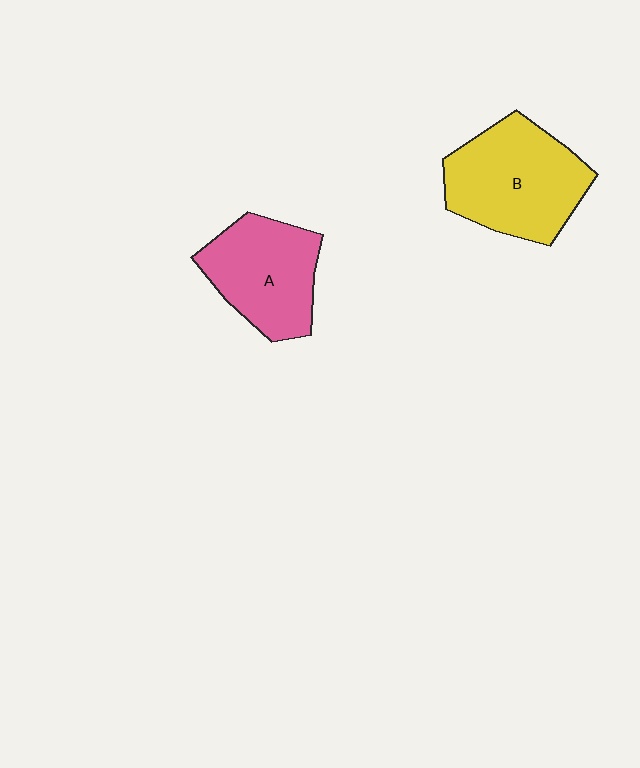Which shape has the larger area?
Shape B (yellow).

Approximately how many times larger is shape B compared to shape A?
Approximately 1.2 times.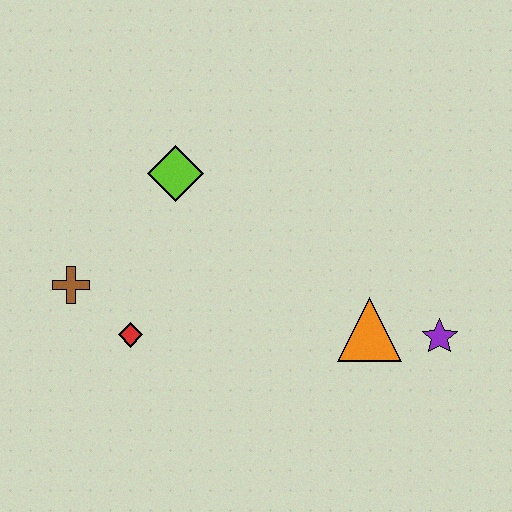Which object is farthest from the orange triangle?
The brown cross is farthest from the orange triangle.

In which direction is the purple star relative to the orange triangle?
The purple star is to the right of the orange triangle.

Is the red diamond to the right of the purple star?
No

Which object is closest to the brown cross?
The red diamond is closest to the brown cross.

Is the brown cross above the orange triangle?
Yes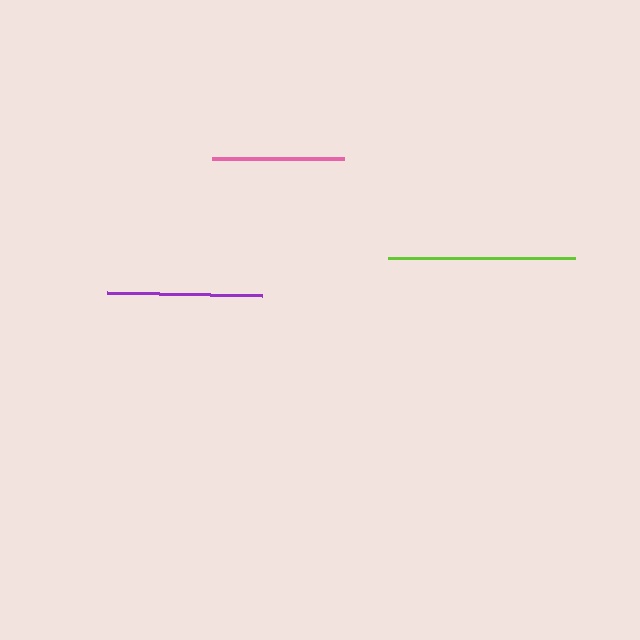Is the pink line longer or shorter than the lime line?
The lime line is longer than the pink line.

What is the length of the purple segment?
The purple segment is approximately 155 pixels long.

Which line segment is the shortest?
The pink line is the shortest at approximately 132 pixels.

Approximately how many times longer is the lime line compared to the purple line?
The lime line is approximately 1.2 times the length of the purple line.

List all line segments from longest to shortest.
From longest to shortest: lime, purple, pink.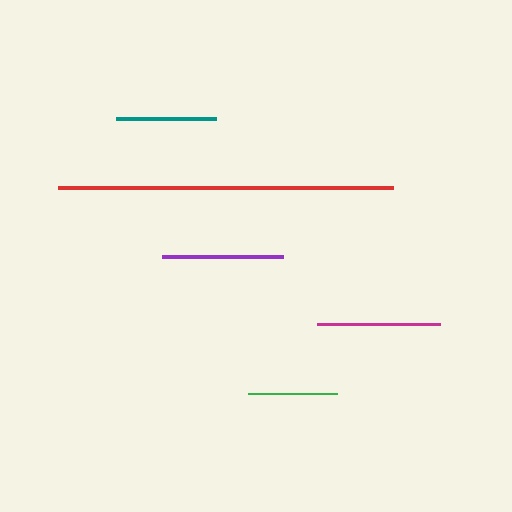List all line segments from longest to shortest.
From longest to shortest: red, magenta, purple, teal, green.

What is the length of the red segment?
The red segment is approximately 334 pixels long.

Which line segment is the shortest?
The green line is the shortest at approximately 89 pixels.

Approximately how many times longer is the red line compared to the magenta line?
The red line is approximately 2.7 times the length of the magenta line.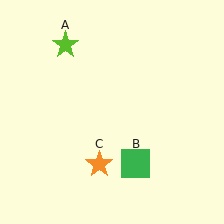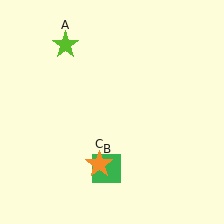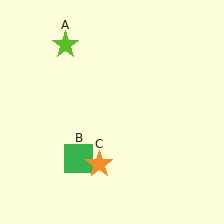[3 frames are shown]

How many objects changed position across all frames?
1 object changed position: green square (object B).